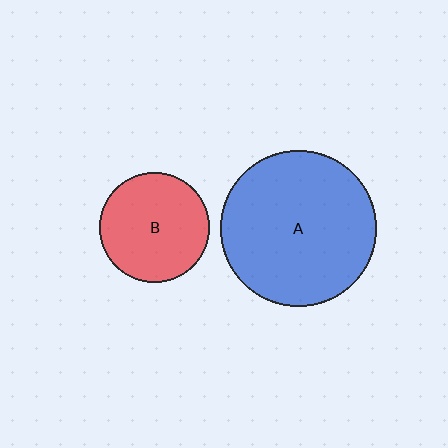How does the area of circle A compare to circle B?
Approximately 2.0 times.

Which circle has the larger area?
Circle A (blue).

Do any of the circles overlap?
No, none of the circles overlap.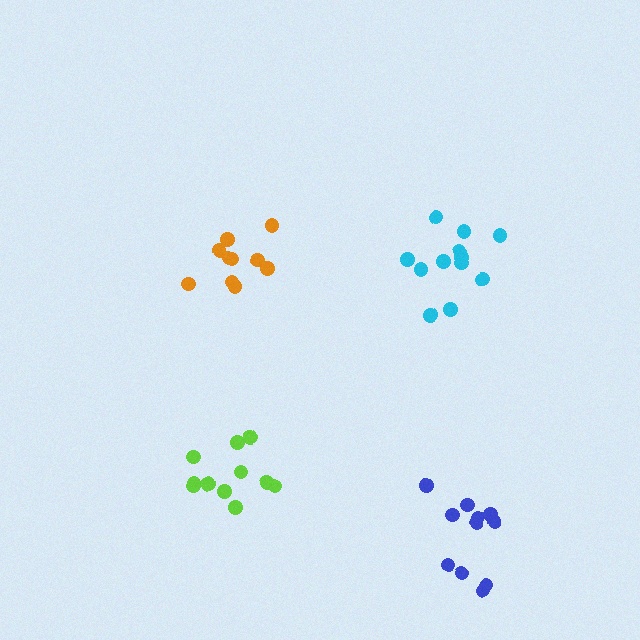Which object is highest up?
The orange cluster is topmost.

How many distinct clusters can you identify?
There are 4 distinct clusters.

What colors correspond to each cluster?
The clusters are colored: orange, lime, cyan, blue.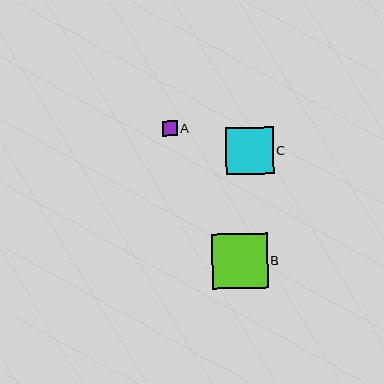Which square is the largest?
Square B is the largest with a size of approximately 55 pixels.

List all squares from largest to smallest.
From largest to smallest: B, C, A.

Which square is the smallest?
Square A is the smallest with a size of approximately 15 pixels.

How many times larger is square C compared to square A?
Square C is approximately 3.1 times the size of square A.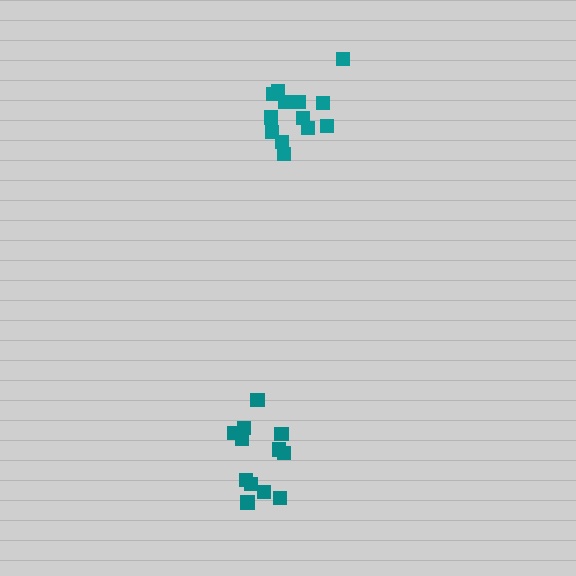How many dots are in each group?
Group 1: 12 dots, Group 2: 13 dots (25 total).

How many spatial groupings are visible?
There are 2 spatial groupings.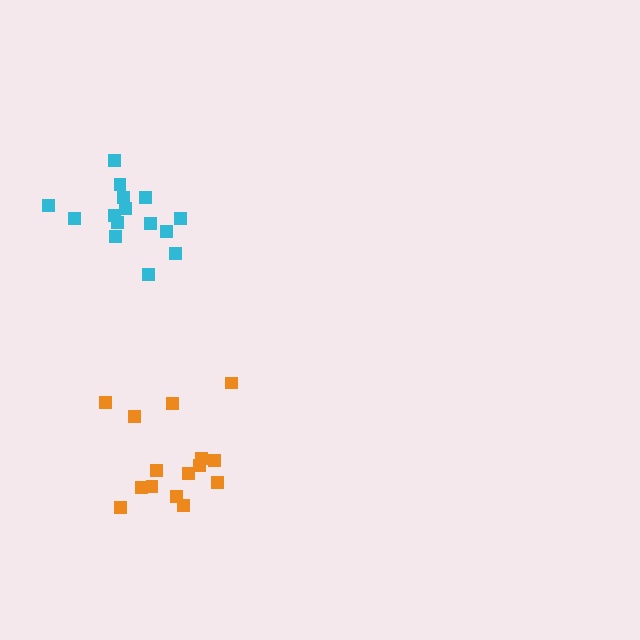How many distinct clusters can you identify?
There are 2 distinct clusters.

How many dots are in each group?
Group 1: 15 dots, Group 2: 15 dots (30 total).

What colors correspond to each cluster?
The clusters are colored: cyan, orange.